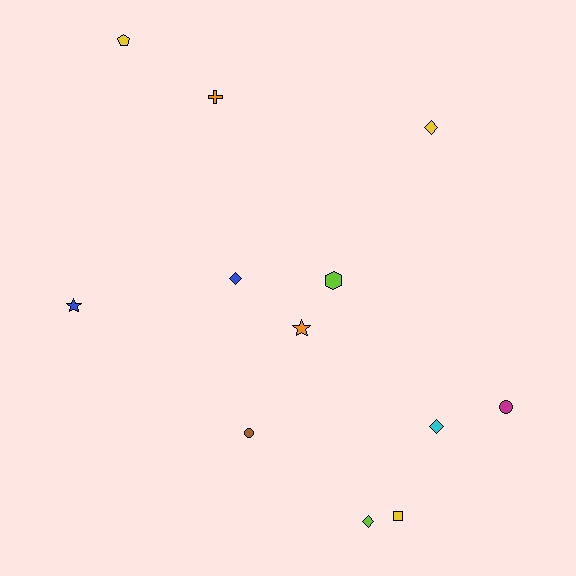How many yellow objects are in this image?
There are 3 yellow objects.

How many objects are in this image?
There are 12 objects.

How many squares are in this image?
There is 1 square.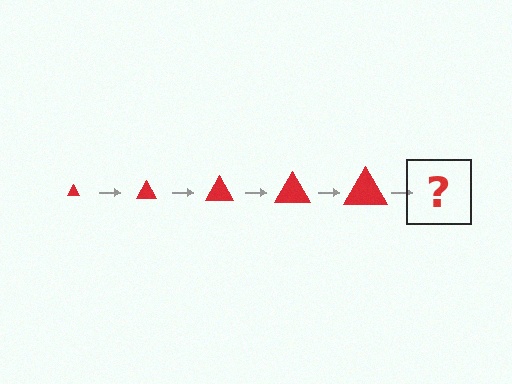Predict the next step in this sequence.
The next step is a red triangle, larger than the previous one.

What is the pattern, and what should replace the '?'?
The pattern is that the triangle gets progressively larger each step. The '?' should be a red triangle, larger than the previous one.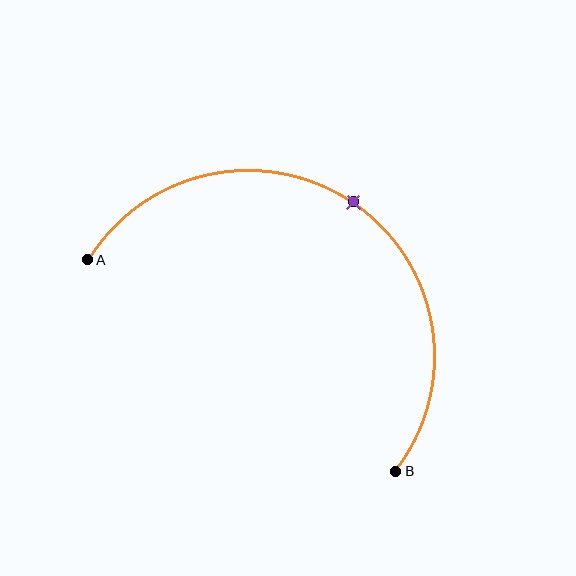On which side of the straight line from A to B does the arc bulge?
The arc bulges above and to the right of the straight line connecting A and B.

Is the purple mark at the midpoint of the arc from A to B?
Yes. The purple mark lies on the arc at equal arc-length from both A and B — it is the arc midpoint.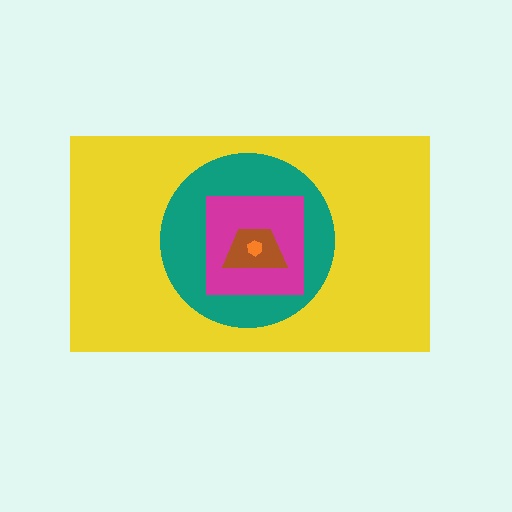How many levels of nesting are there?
5.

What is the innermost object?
The orange hexagon.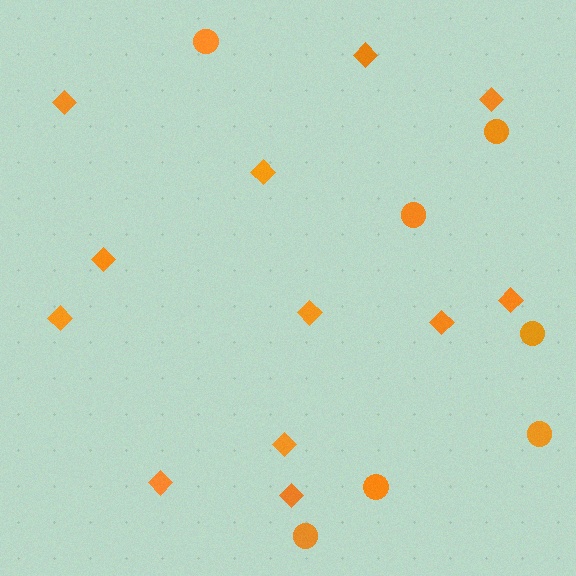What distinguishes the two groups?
There are 2 groups: one group of circles (7) and one group of diamonds (12).